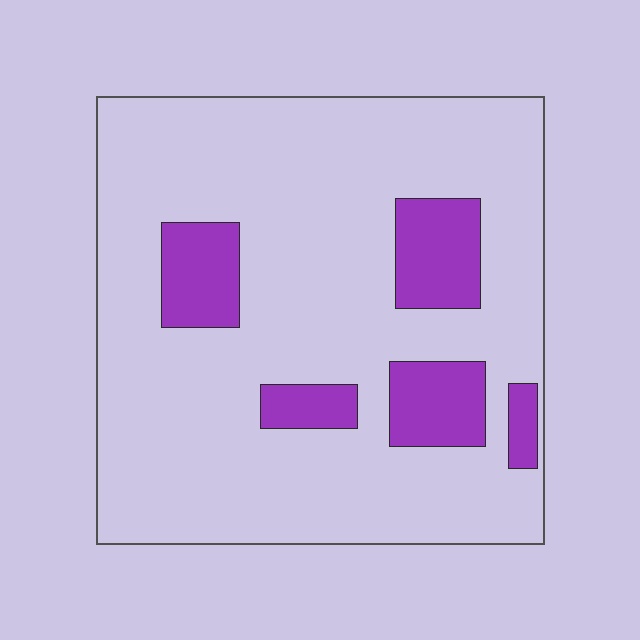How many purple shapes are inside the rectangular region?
5.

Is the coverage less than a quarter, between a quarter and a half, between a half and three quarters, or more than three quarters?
Less than a quarter.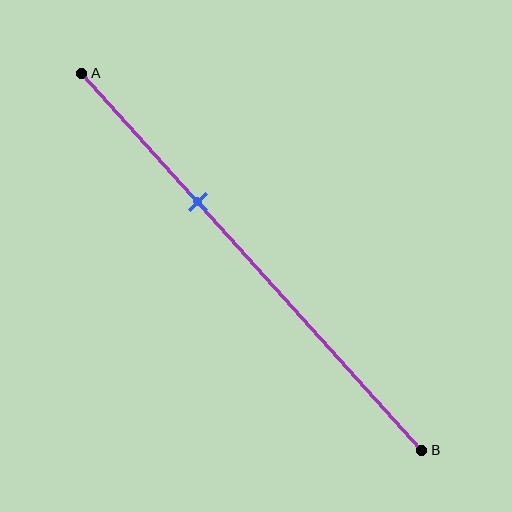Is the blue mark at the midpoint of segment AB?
No, the mark is at about 35% from A, not at the 50% midpoint.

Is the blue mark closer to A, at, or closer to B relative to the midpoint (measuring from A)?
The blue mark is closer to point A than the midpoint of segment AB.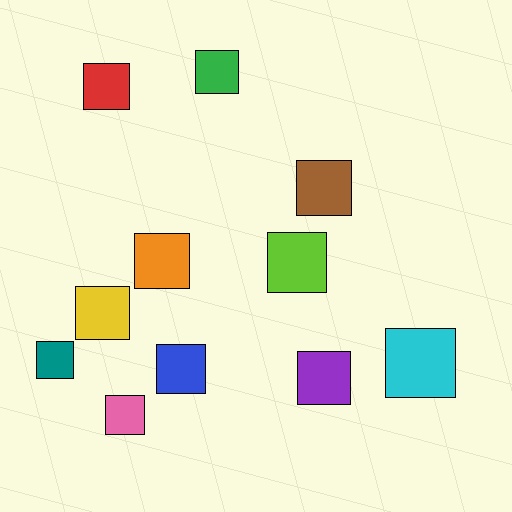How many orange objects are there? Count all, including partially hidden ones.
There is 1 orange object.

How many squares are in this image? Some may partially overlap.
There are 11 squares.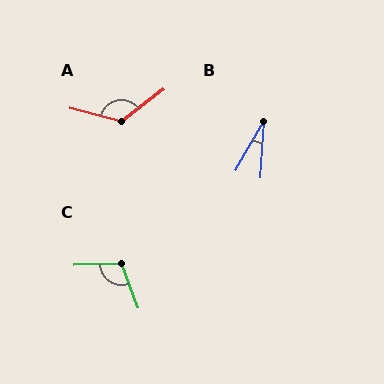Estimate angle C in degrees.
Approximately 108 degrees.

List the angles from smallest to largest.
B (27°), C (108°), A (129°).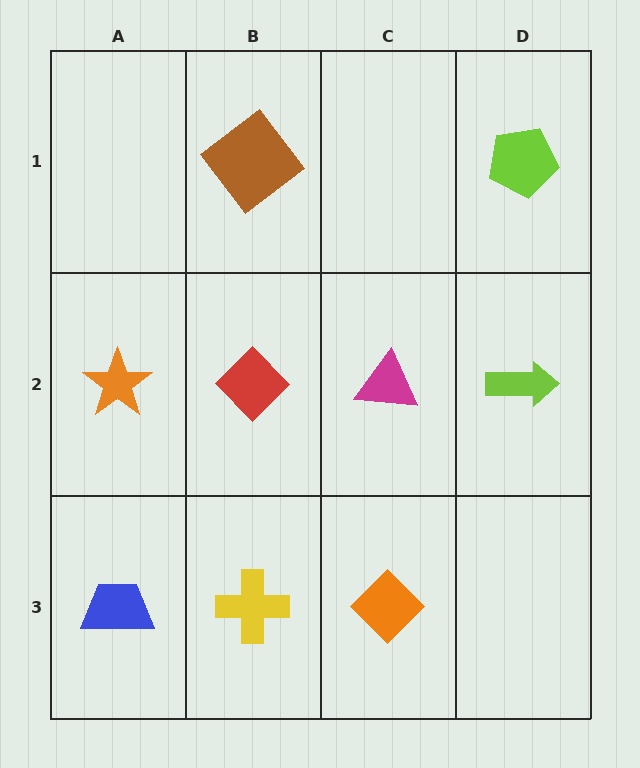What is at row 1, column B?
A brown diamond.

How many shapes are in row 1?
2 shapes.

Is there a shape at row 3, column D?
No, that cell is empty.